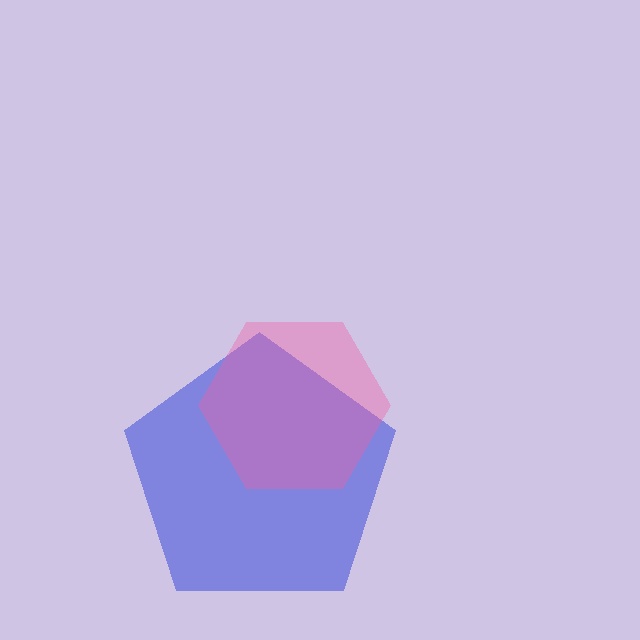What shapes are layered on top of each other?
The layered shapes are: a blue pentagon, a pink hexagon.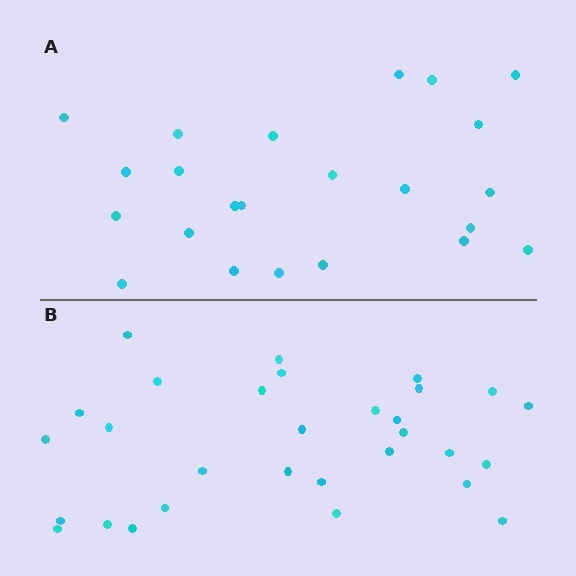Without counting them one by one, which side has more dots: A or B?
Region B (the bottom region) has more dots.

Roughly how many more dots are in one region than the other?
Region B has roughly 8 or so more dots than region A.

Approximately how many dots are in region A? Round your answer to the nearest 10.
About 20 dots. (The exact count is 23, which rounds to 20.)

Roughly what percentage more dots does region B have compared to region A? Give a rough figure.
About 30% more.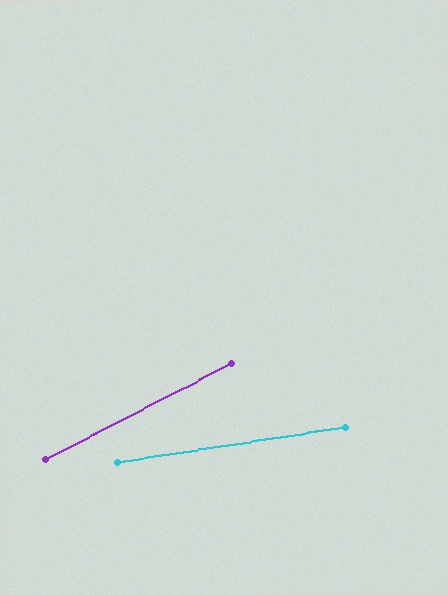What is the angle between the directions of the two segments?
Approximately 19 degrees.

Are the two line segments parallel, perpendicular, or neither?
Neither parallel nor perpendicular — they differ by about 19°.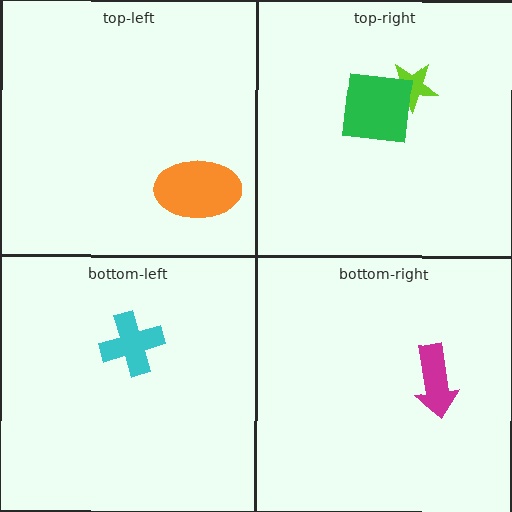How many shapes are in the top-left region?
1.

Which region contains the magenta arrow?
The bottom-right region.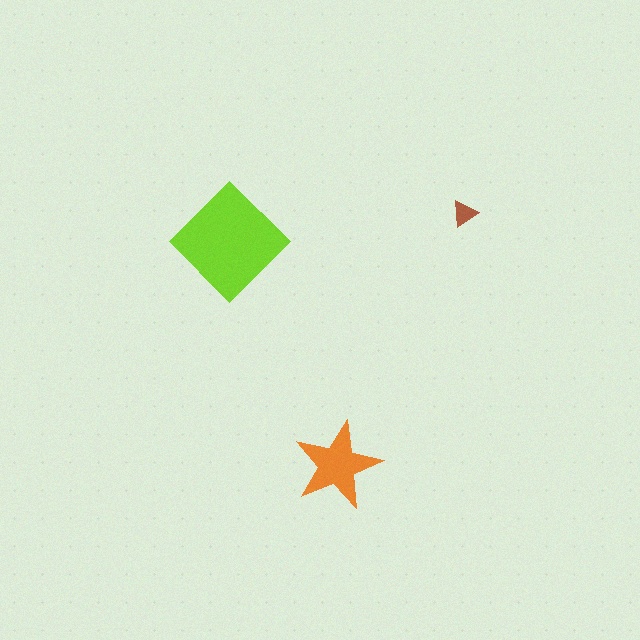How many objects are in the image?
There are 3 objects in the image.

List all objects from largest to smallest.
The lime diamond, the orange star, the brown triangle.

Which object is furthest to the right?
The brown triangle is rightmost.